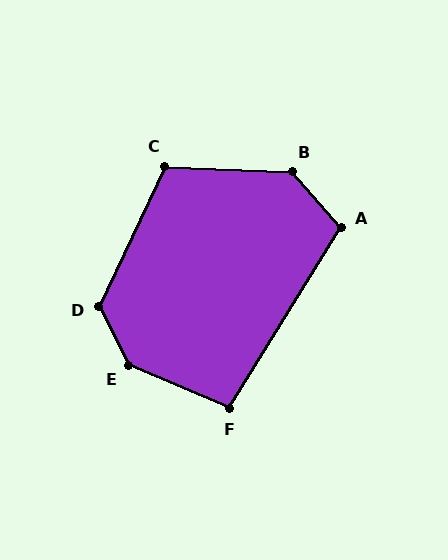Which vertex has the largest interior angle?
E, at approximately 140 degrees.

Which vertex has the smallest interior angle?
F, at approximately 99 degrees.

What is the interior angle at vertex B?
Approximately 133 degrees (obtuse).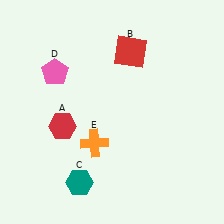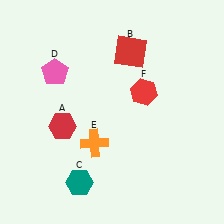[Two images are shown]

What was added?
A red hexagon (F) was added in Image 2.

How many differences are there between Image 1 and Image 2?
There is 1 difference between the two images.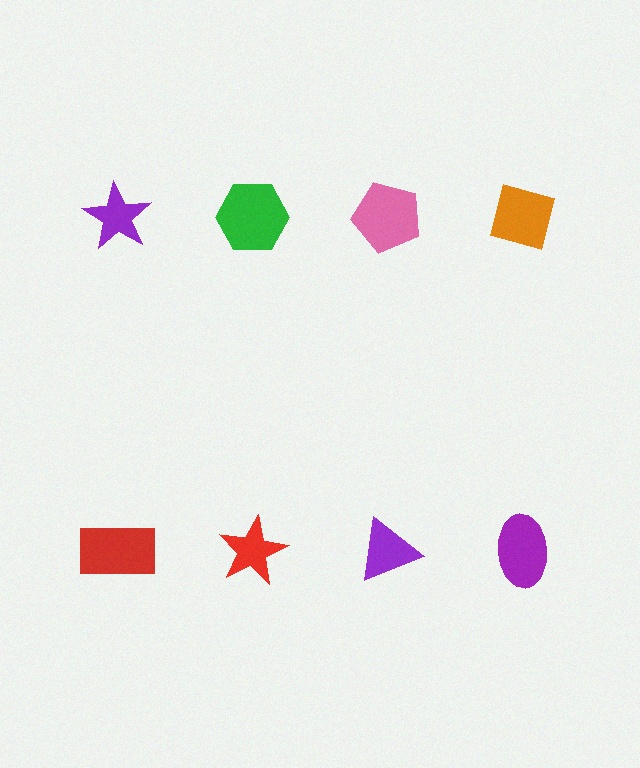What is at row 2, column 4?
A purple ellipse.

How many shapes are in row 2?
4 shapes.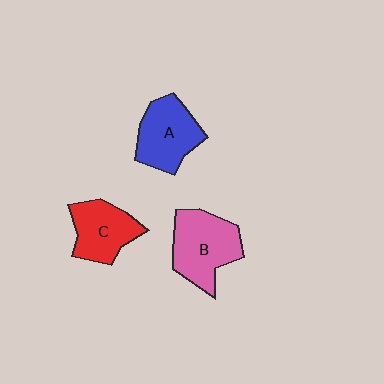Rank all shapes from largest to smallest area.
From largest to smallest: B (pink), A (blue), C (red).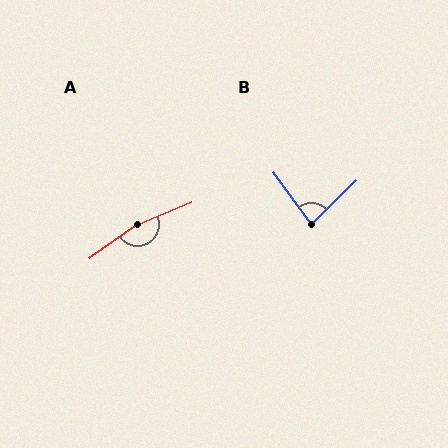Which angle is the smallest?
B, at approximately 82 degrees.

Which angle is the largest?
A, at approximately 167 degrees.